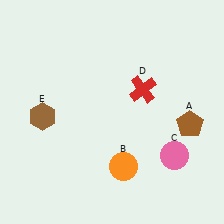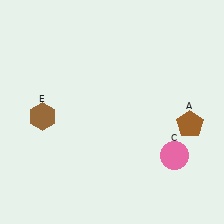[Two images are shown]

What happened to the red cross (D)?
The red cross (D) was removed in Image 2. It was in the top-right area of Image 1.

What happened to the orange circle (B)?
The orange circle (B) was removed in Image 2. It was in the bottom-right area of Image 1.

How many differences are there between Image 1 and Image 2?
There are 2 differences between the two images.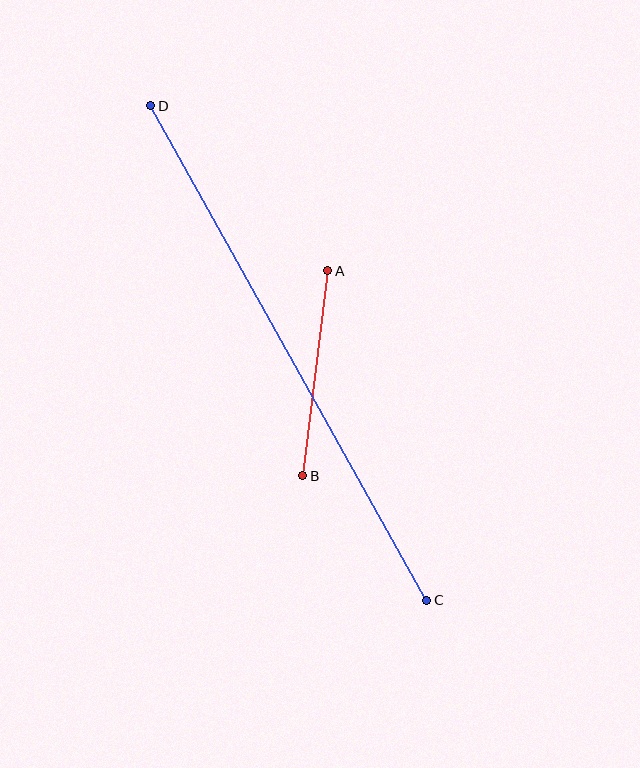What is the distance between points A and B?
The distance is approximately 207 pixels.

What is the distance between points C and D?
The distance is approximately 567 pixels.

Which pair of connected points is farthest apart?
Points C and D are farthest apart.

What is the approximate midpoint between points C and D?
The midpoint is at approximately (289, 353) pixels.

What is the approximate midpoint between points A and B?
The midpoint is at approximately (315, 373) pixels.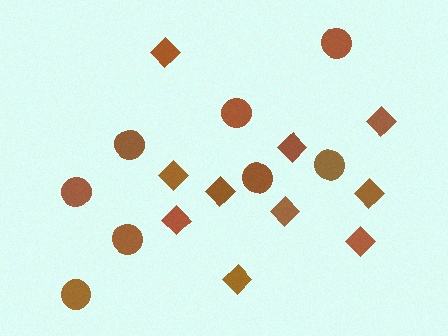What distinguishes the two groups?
There are 2 groups: one group of diamonds (10) and one group of circles (8).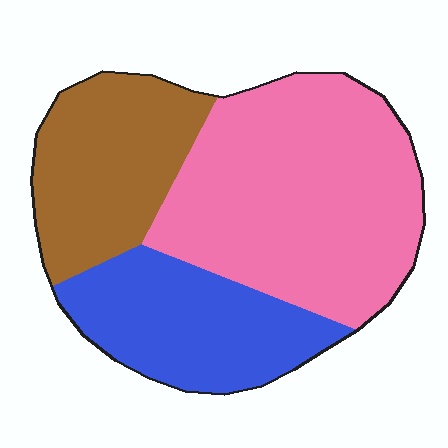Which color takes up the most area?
Pink, at roughly 50%.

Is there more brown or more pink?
Pink.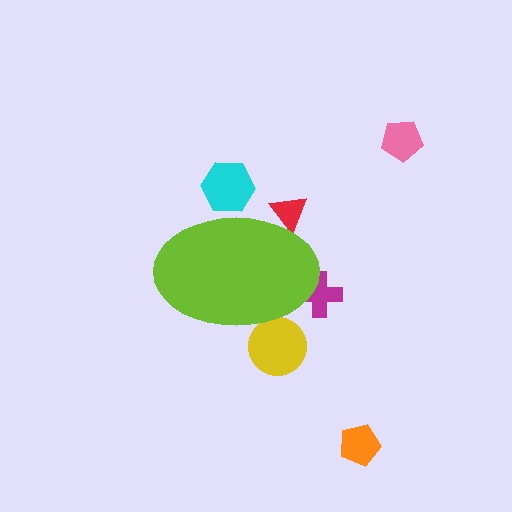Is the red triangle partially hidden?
Yes, the red triangle is partially hidden behind the lime ellipse.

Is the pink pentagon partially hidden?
No, the pink pentagon is fully visible.